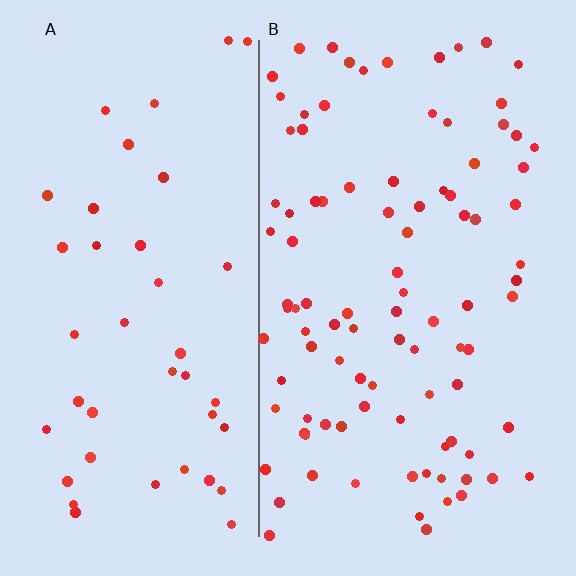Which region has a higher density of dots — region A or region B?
B (the right).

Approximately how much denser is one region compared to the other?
Approximately 2.2× — region B over region A.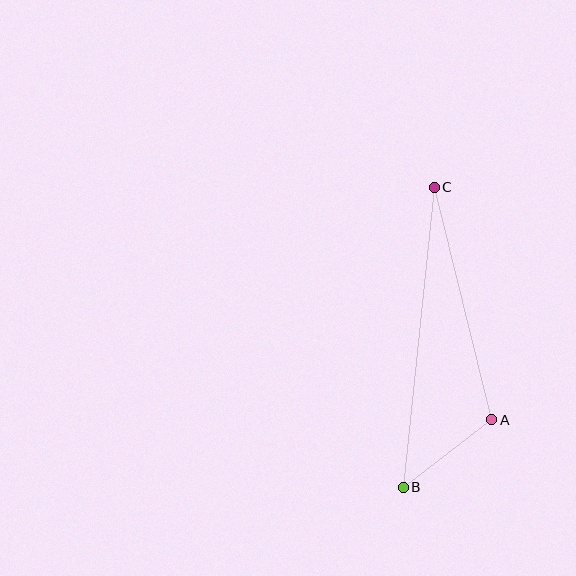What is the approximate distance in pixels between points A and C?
The distance between A and C is approximately 239 pixels.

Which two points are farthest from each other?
Points B and C are farthest from each other.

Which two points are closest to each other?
Points A and B are closest to each other.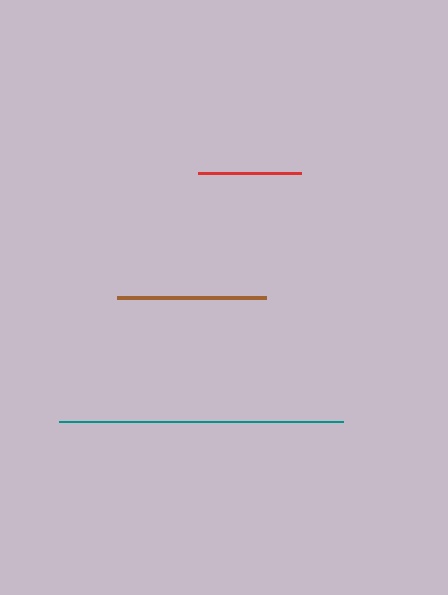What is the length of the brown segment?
The brown segment is approximately 149 pixels long.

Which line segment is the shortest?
The red line is the shortest at approximately 103 pixels.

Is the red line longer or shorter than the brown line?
The brown line is longer than the red line.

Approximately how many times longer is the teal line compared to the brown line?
The teal line is approximately 1.9 times the length of the brown line.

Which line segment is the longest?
The teal line is the longest at approximately 284 pixels.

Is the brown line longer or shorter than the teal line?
The teal line is longer than the brown line.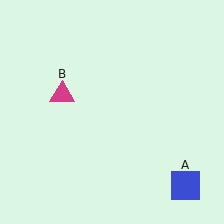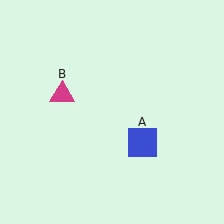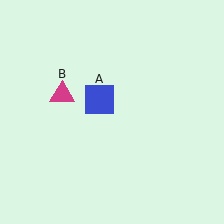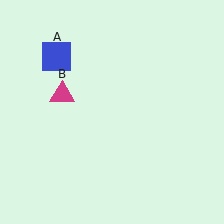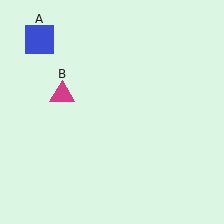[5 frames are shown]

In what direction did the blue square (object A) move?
The blue square (object A) moved up and to the left.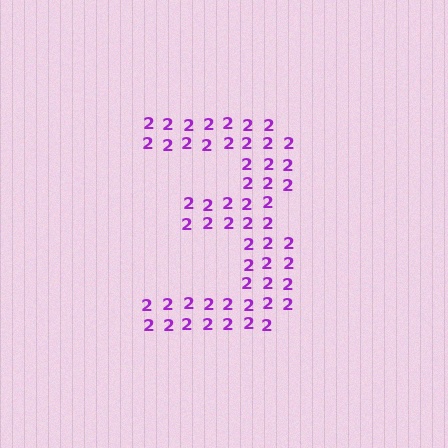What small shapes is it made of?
It is made of small digit 2's.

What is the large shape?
The large shape is the digit 3.